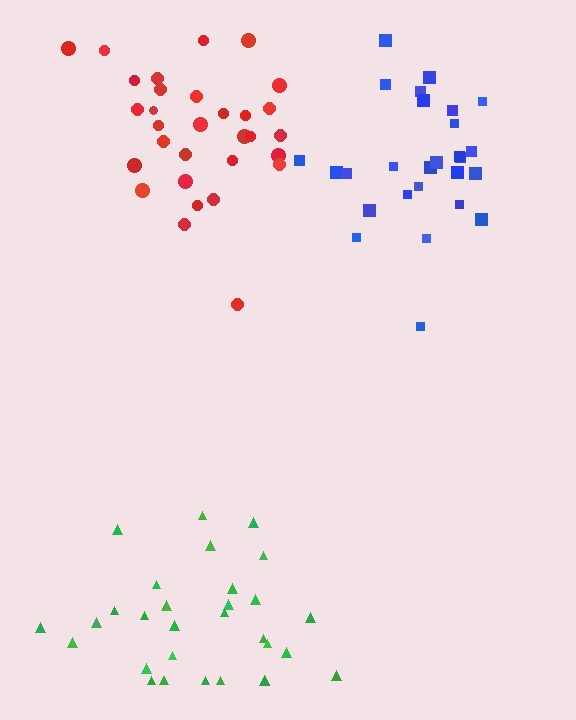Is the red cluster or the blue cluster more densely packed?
Red.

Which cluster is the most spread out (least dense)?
Green.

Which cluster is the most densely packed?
Red.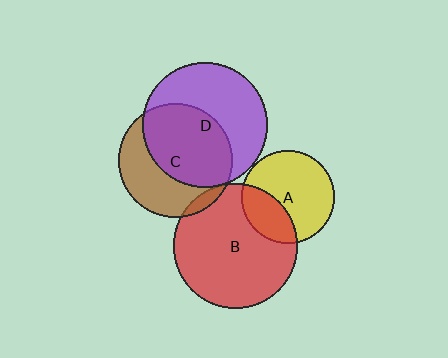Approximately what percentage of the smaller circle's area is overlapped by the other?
Approximately 5%.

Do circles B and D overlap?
Yes.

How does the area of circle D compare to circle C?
Approximately 1.2 times.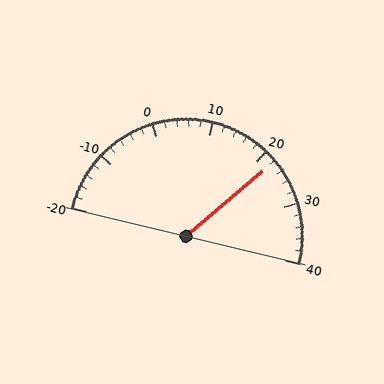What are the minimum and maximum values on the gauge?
The gauge ranges from -20 to 40.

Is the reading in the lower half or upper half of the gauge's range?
The reading is in the upper half of the range (-20 to 40).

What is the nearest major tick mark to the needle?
The nearest major tick mark is 20.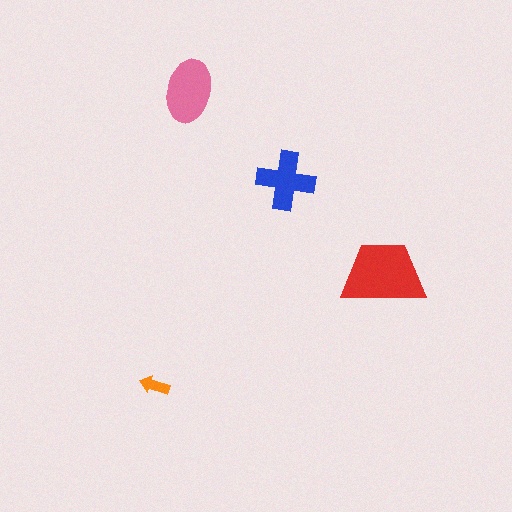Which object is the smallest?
The orange arrow.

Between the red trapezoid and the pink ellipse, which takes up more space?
The red trapezoid.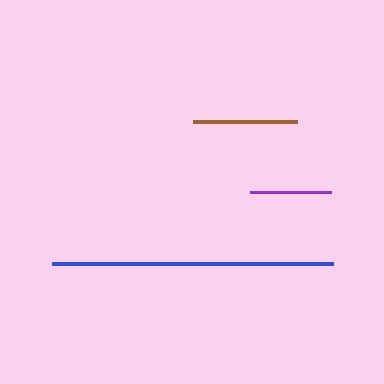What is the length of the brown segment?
The brown segment is approximately 104 pixels long.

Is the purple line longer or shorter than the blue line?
The blue line is longer than the purple line.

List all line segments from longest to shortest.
From longest to shortest: blue, brown, purple.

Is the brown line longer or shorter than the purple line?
The brown line is longer than the purple line.